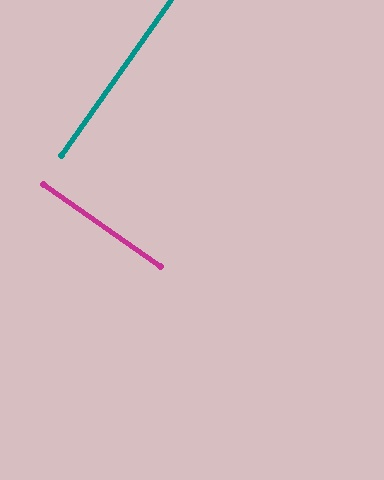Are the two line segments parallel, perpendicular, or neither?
Perpendicular — they meet at approximately 90°.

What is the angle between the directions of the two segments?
Approximately 90 degrees.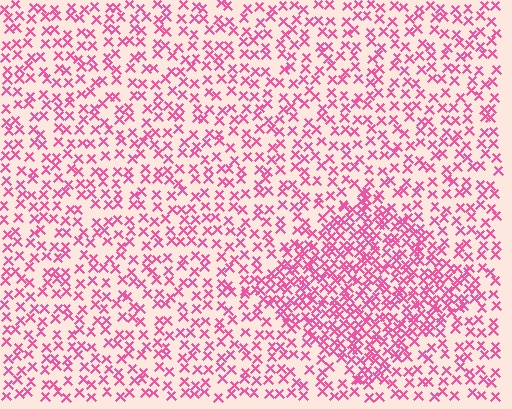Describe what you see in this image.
The image contains small pink elements arranged at two different densities. A diamond-shaped region is visible where the elements are more densely packed than the surrounding area.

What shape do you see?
I see a diamond.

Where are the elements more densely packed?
The elements are more densely packed inside the diamond boundary.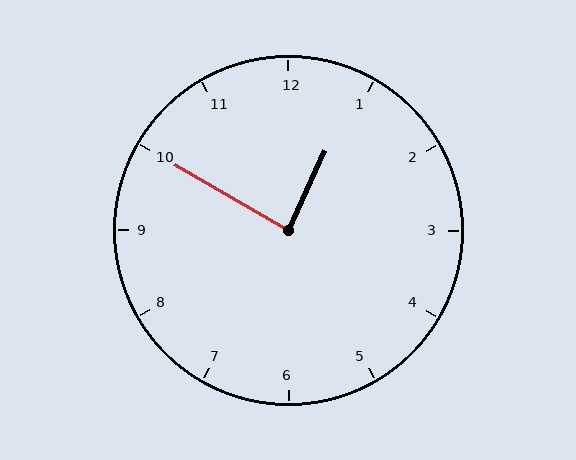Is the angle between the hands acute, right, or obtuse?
It is right.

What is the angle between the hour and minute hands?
Approximately 85 degrees.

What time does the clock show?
12:50.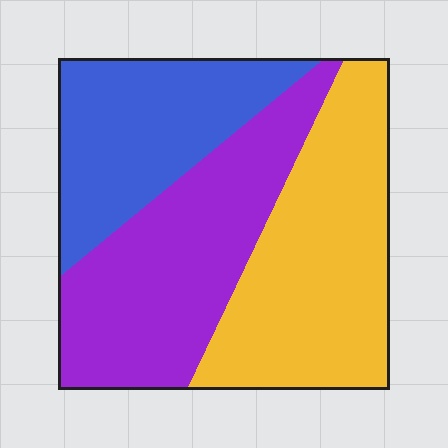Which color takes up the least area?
Blue, at roughly 25%.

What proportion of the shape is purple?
Purple takes up between a third and a half of the shape.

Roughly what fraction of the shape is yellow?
Yellow covers 37% of the shape.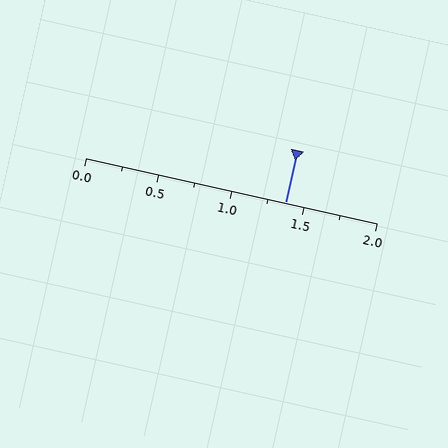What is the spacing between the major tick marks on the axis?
The major ticks are spaced 0.5 apart.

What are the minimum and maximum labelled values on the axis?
The axis runs from 0.0 to 2.0.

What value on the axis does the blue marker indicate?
The marker indicates approximately 1.38.